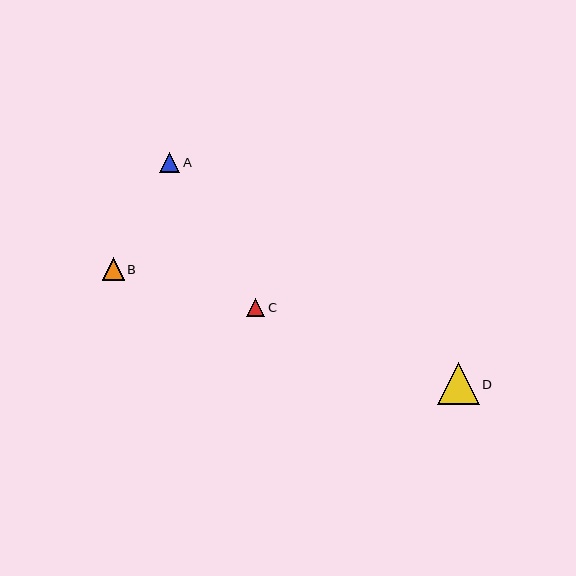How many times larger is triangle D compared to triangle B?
Triangle D is approximately 1.9 times the size of triangle B.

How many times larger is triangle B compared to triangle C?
Triangle B is approximately 1.2 times the size of triangle C.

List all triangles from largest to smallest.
From largest to smallest: D, B, A, C.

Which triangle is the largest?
Triangle D is the largest with a size of approximately 42 pixels.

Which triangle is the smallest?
Triangle C is the smallest with a size of approximately 18 pixels.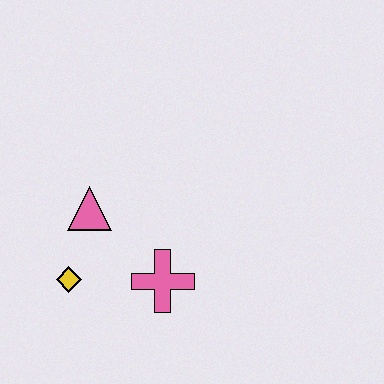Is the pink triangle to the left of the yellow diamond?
No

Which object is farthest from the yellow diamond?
The pink cross is farthest from the yellow diamond.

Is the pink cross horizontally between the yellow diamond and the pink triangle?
No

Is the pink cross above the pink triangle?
No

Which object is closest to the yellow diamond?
The pink triangle is closest to the yellow diamond.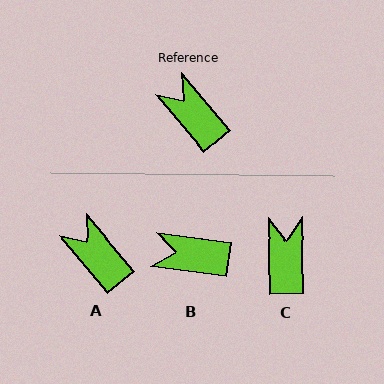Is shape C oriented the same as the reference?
No, it is off by about 38 degrees.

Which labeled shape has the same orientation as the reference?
A.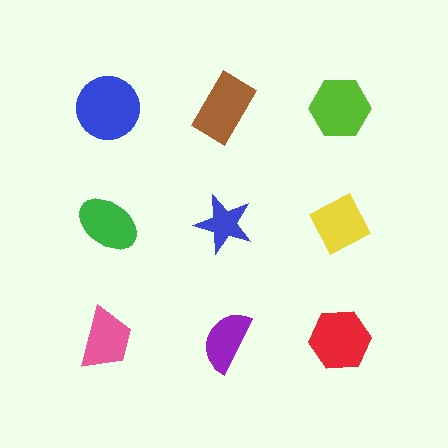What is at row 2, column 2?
A blue star.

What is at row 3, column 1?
A pink trapezoid.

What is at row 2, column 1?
A green ellipse.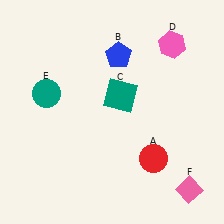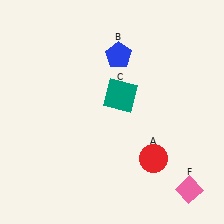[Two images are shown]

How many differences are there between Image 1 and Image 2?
There are 2 differences between the two images.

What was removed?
The pink hexagon (D), the teal circle (E) were removed in Image 2.